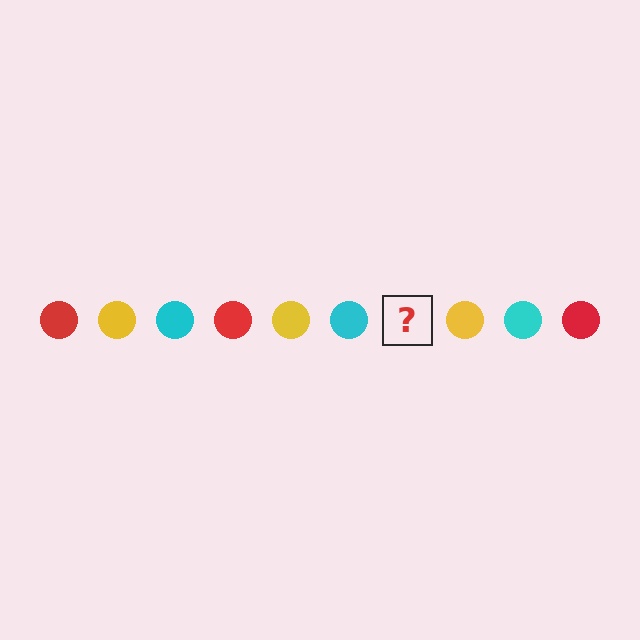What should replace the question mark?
The question mark should be replaced with a red circle.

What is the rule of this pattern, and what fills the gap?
The rule is that the pattern cycles through red, yellow, cyan circles. The gap should be filled with a red circle.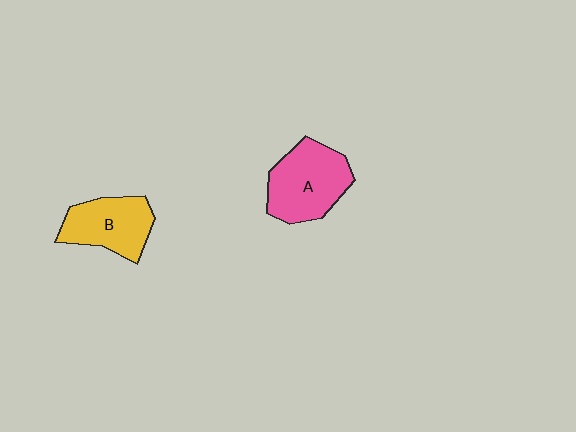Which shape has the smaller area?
Shape B (yellow).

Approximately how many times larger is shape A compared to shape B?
Approximately 1.2 times.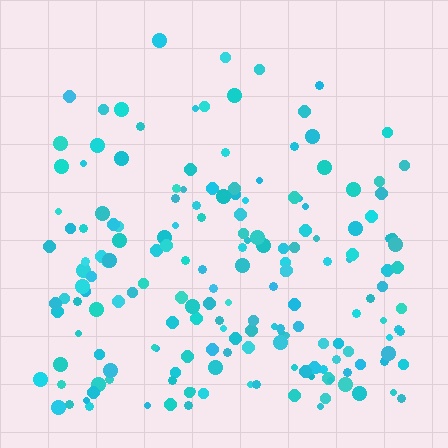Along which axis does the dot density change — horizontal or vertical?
Vertical.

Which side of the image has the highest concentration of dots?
The bottom.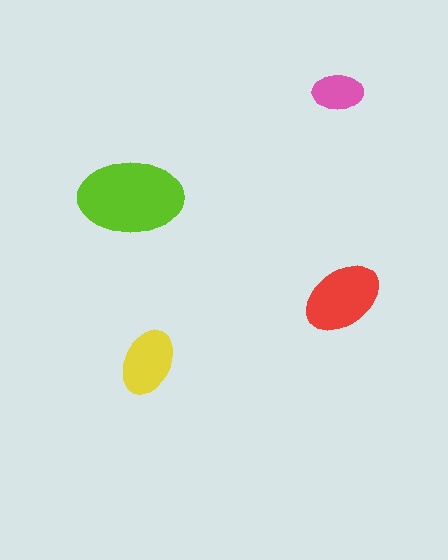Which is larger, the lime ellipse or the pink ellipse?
The lime one.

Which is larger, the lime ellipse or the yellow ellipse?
The lime one.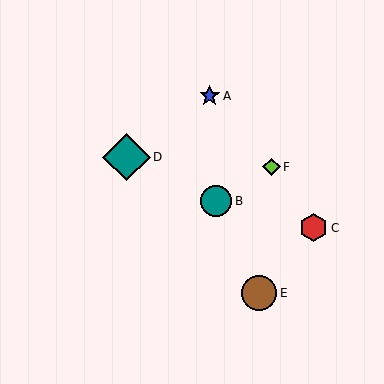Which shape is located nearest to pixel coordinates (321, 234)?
The red hexagon (labeled C) at (314, 228) is nearest to that location.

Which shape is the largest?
The teal diamond (labeled D) is the largest.